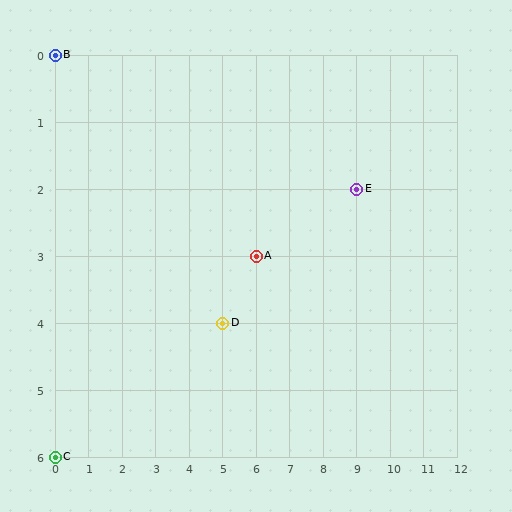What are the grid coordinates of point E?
Point E is at grid coordinates (9, 2).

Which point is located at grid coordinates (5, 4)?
Point D is at (5, 4).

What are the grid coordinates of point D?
Point D is at grid coordinates (5, 4).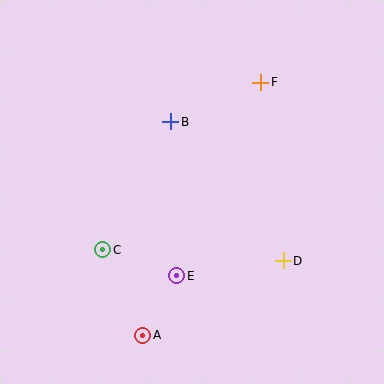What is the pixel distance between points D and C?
The distance between D and C is 181 pixels.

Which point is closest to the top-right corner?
Point F is closest to the top-right corner.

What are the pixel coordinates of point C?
Point C is at (103, 250).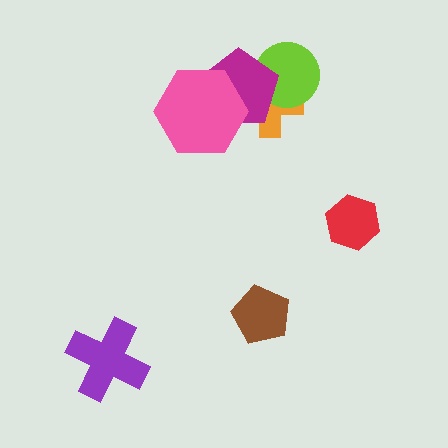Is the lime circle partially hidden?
Yes, it is partially covered by another shape.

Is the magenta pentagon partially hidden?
Yes, it is partially covered by another shape.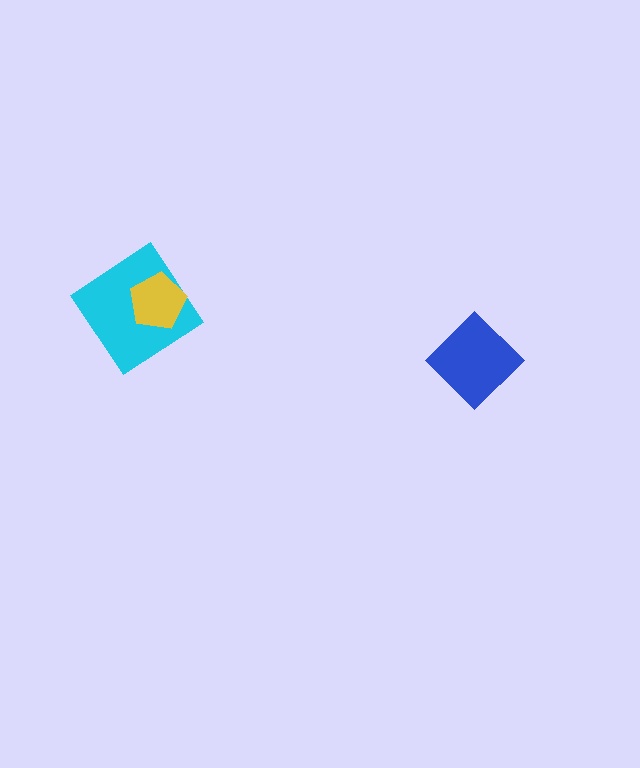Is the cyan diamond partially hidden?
Yes, it is partially covered by another shape.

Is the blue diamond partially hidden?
No, no other shape covers it.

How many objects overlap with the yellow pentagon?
1 object overlaps with the yellow pentagon.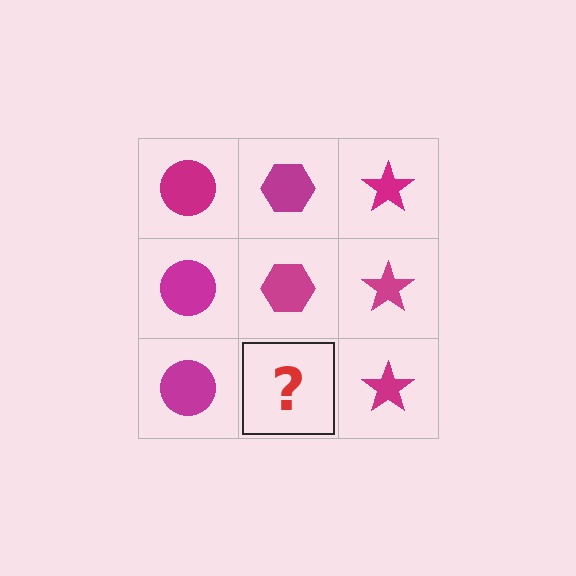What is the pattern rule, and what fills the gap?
The rule is that each column has a consistent shape. The gap should be filled with a magenta hexagon.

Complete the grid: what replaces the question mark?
The question mark should be replaced with a magenta hexagon.